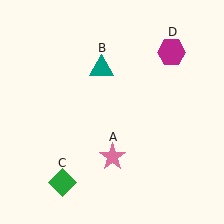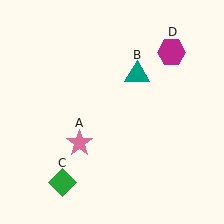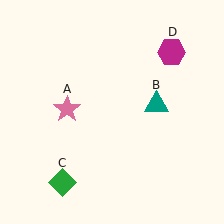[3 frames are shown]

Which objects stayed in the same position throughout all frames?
Green diamond (object C) and magenta hexagon (object D) remained stationary.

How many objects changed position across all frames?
2 objects changed position: pink star (object A), teal triangle (object B).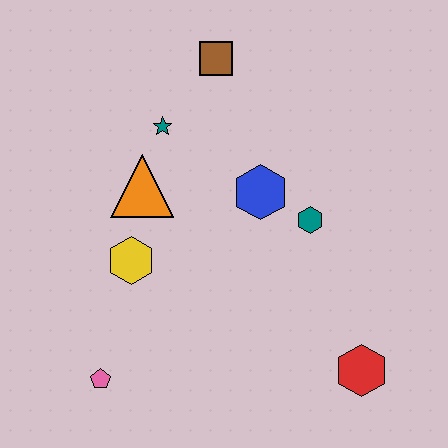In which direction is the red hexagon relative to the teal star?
The red hexagon is below the teal star.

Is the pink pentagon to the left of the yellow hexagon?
Yes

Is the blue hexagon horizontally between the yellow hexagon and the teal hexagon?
Yes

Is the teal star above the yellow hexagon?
Yes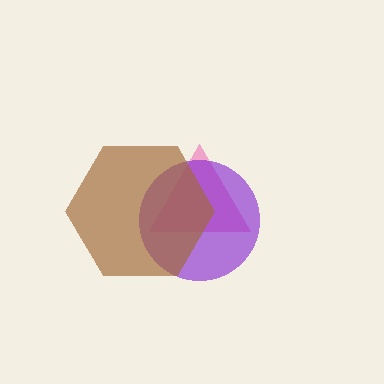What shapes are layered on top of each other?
The layered shapes are: a pink triangle, a purple circle, a brown hexagon.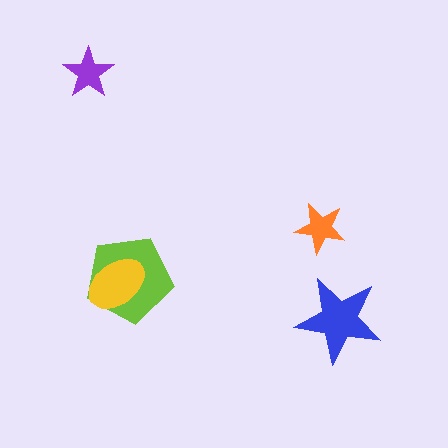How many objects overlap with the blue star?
0 objects overlap with the blue star.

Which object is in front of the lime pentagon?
The yellow ellipse is in front of the lime pentagon.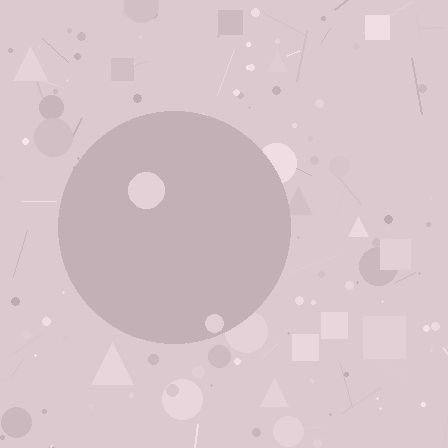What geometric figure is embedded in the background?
A circle is embedded in the background.